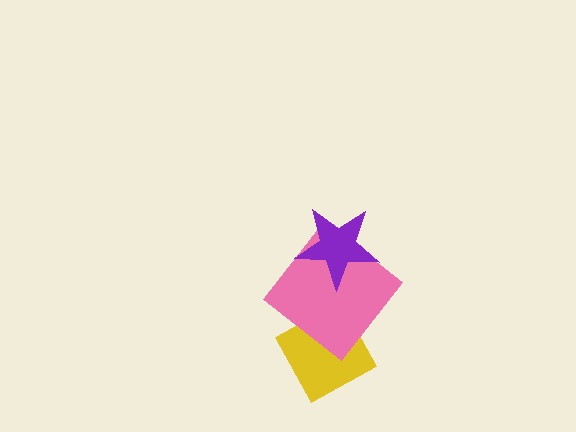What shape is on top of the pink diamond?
The purple star is on top of the pink diamond.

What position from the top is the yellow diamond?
The yellow diamond is 3rd from the top.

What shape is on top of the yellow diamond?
The pink diamond is on top of the yellow diamond.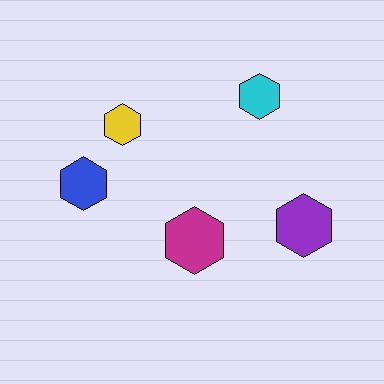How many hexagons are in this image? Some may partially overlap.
There are 5 hexagons.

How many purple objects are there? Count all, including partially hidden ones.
There is 1 purple object.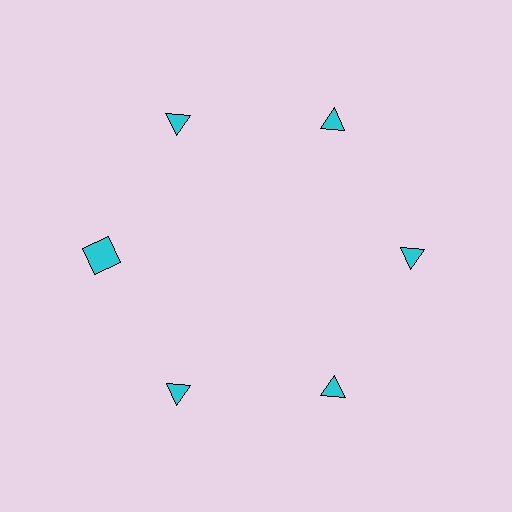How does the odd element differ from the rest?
It has a different shape: square instead of triangle.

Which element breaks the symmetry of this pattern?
The cyan square at roughly the 9 o'clock position breaks the symmetry. All other shapes are cyan triangles.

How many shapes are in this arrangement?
There are 6 shapes arranged in a ring pattern.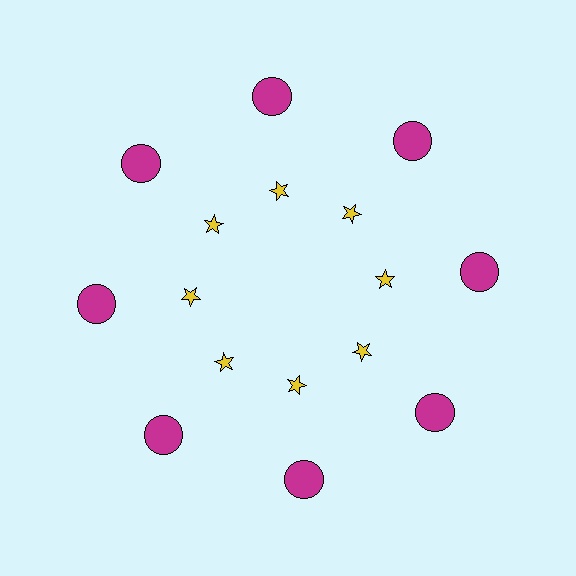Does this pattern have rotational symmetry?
Yes, this pattern has 8-fold rotational symmetry. It looks the same after rotating 45 degrees around the center.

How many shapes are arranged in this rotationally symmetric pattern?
There are 16 shapes, arranged in 8 groups of 2.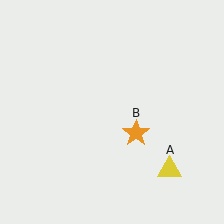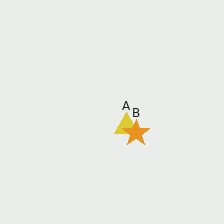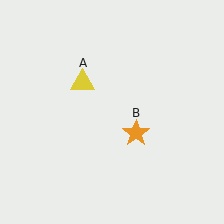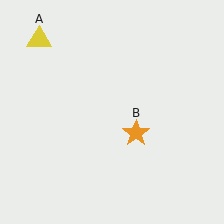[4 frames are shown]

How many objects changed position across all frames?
1 object changed position: yellow triangle (object A).